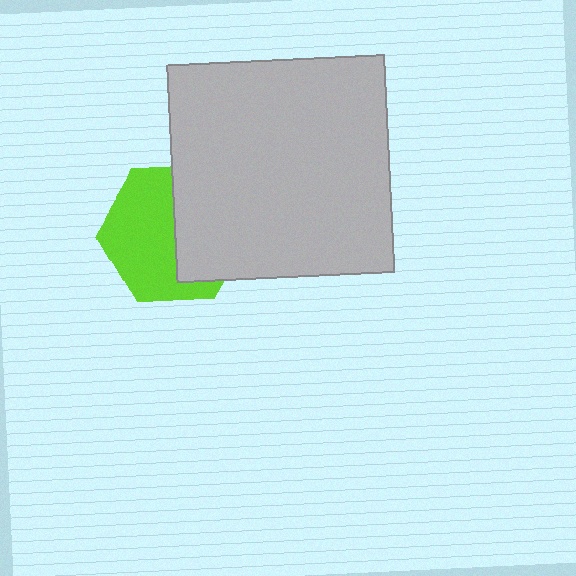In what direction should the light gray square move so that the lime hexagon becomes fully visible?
The light gray square should move right. That is the shortest direction to clear the overlap and leave the lime hexagon fully visible.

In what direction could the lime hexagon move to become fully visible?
The lime hexagon could move left. That would shift it out from behind the light gray square entirely.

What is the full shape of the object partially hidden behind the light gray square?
The partially hidden object is a lime hexagon.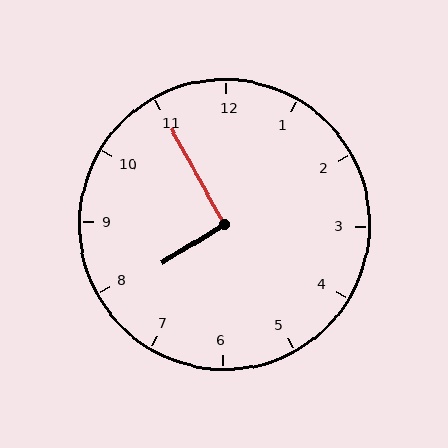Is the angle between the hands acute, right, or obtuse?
It is right.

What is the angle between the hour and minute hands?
Approximately 92 degrees.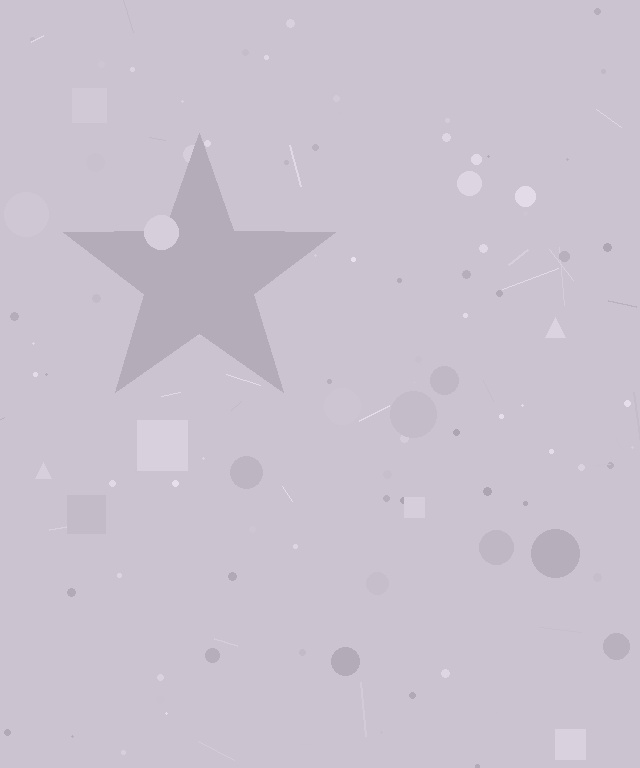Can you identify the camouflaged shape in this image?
The camouflaged shape is a star.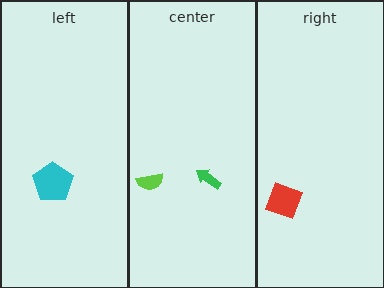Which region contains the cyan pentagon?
The left region.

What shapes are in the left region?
The cyan pentagon.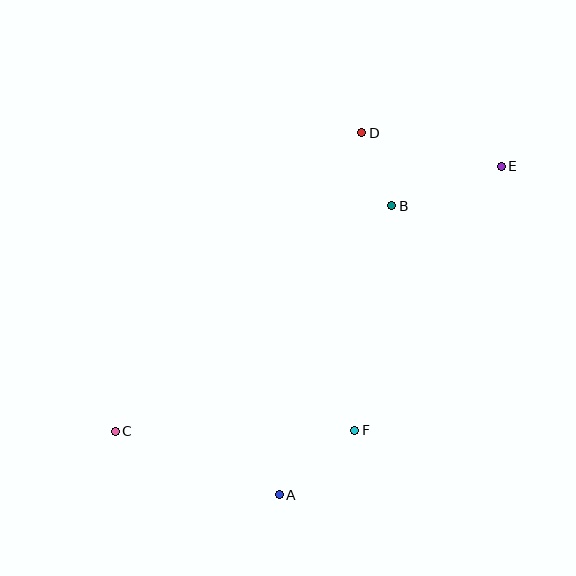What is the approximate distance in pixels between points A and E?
The distance between A and E is approximately 396 pixels.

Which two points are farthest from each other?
Points C and E are farthest from each other.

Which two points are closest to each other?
Points B and D are closest to each other.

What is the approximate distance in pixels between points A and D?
The distance between A and D is approximately 372 pixels.